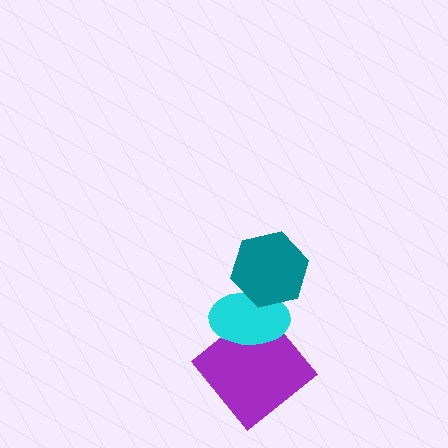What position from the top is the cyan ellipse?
The cyan ellipse is 2nd from the top.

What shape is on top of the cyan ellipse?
The teal hexagon is on top of the cyan ellipse.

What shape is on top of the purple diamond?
The cyan ellipse is on top of the purple diamond.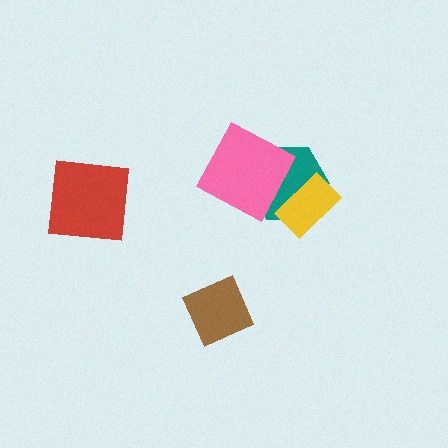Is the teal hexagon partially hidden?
Yes, it is partially covered by another shape.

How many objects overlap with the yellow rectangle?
1 object overlaps with the yellow rectangle.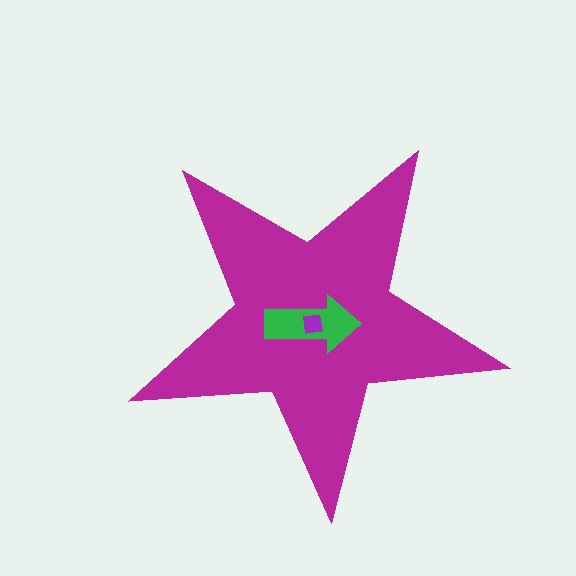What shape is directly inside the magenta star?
The green arrow.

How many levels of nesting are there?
3.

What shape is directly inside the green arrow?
The purple square.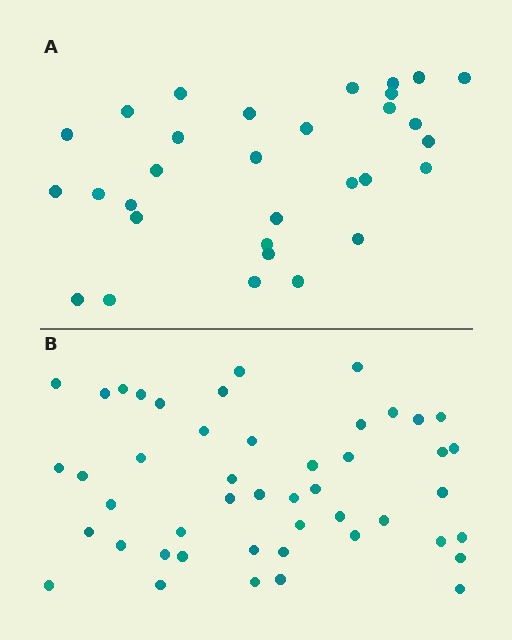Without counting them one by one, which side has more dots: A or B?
Region B (the bottom region) has more dots.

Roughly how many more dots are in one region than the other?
Region B has approximately 15 more dots than region A.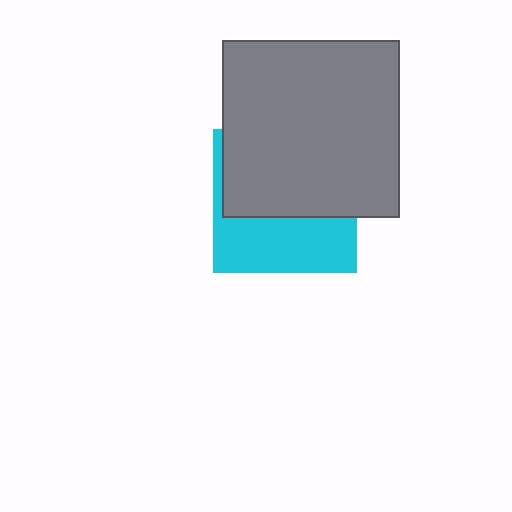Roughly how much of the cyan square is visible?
A small part of it is visible (roughly 42%).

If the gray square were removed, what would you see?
You would see the complete cyan square.